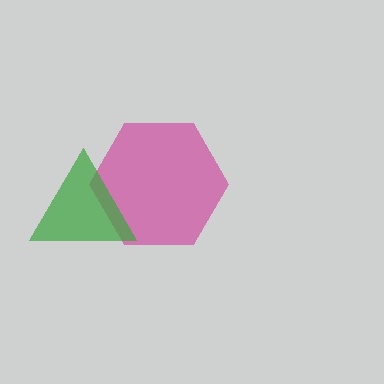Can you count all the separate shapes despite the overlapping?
Yes, there are 2 separate shapes.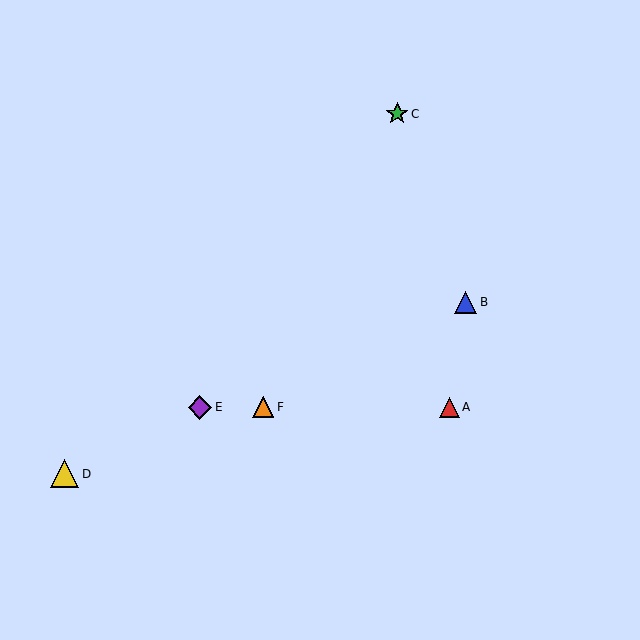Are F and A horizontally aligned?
Yes, both are at y≈407.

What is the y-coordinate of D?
Object D is at y≈474.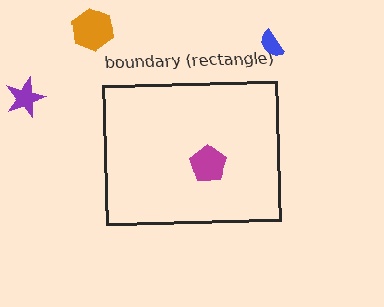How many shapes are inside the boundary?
1 inside, 3 outside.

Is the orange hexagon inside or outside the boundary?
Outside.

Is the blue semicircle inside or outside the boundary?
Outside.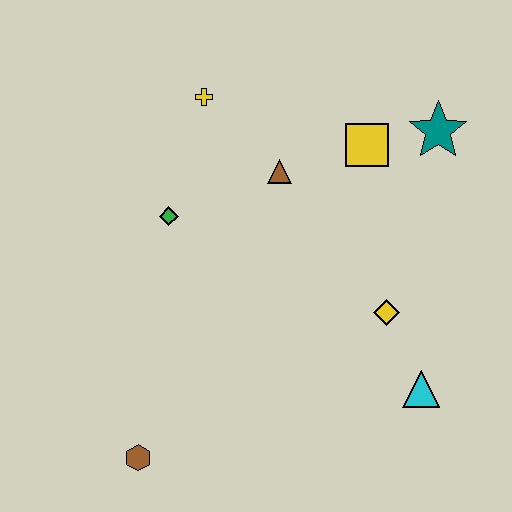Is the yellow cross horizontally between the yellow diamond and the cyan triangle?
No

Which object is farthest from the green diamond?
The cyan triangle is farthest from the green diamond.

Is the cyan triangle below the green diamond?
Yes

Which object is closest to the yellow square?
The teal star is closest to the yellow square.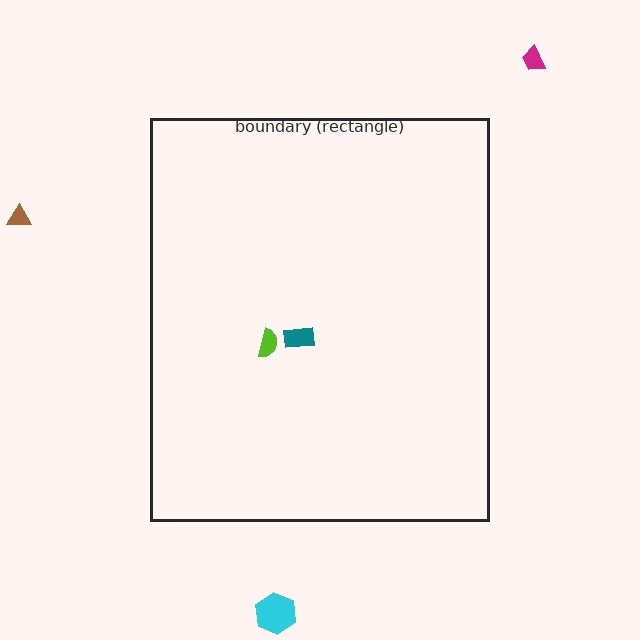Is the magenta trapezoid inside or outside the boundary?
Outside.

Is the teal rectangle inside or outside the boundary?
Inside.